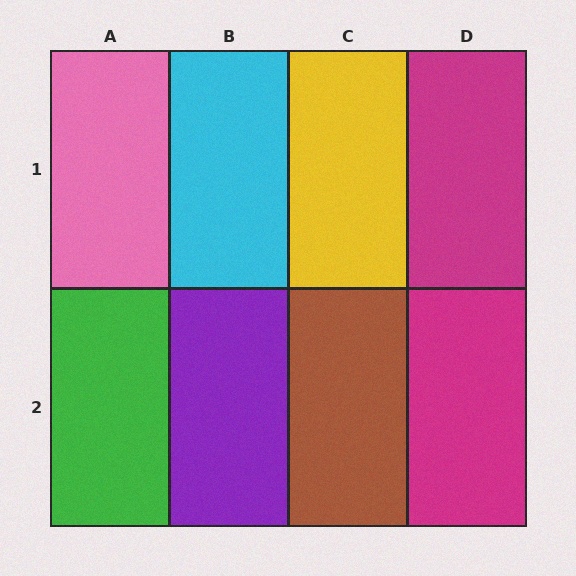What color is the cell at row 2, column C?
Brown.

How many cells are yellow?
1 cell is yellow.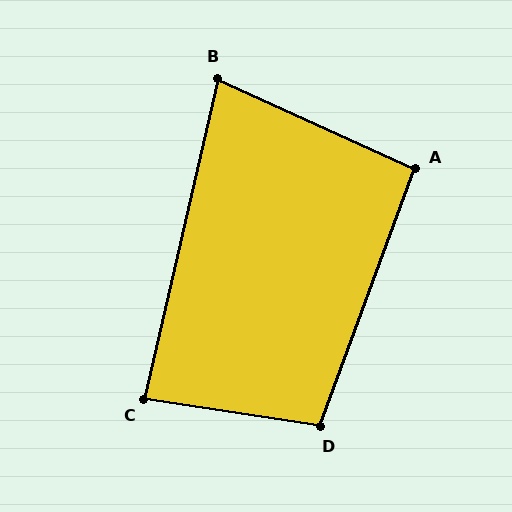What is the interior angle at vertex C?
Approximately 86 degrees (approximately right).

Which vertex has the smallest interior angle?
B, at approximately 78 degrees.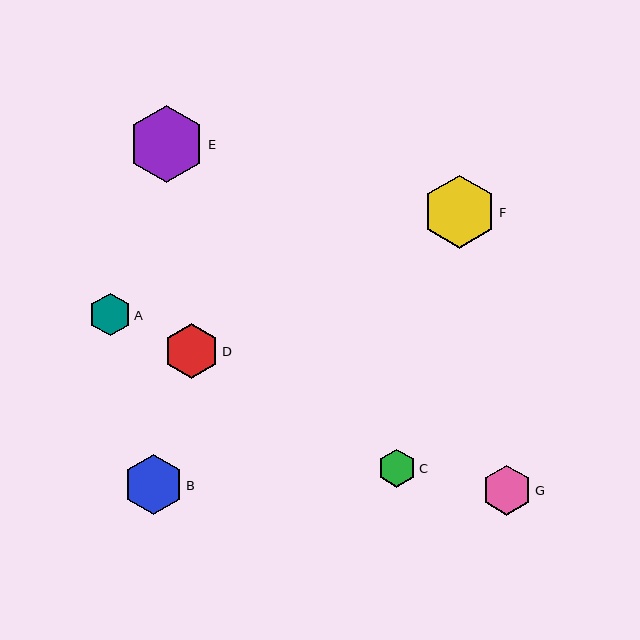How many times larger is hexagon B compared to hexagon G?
Hexagon B is approximately 1.2 times the size of hexagon G.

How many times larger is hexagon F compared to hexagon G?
Hexagon F is approximately 1.4 times the size of hexagon G.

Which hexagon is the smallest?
Hexagon C is the smallest with a size of approximately 38 pixels.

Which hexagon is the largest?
Hexagon E is the largest with a size of approximately 77 pixels.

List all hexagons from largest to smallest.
From largest to smallest: E, F, B, D, G, A, C.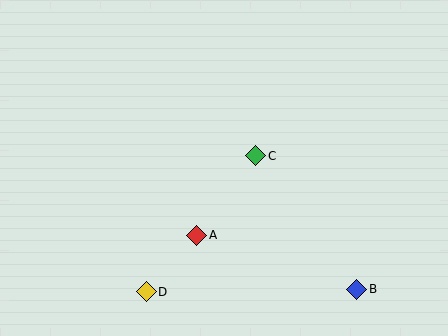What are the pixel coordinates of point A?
Point A is at (197, 235).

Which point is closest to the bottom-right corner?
Point B is closest to the bottom-right corner.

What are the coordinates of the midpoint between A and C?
The midpoint between A and C is at (226, 195).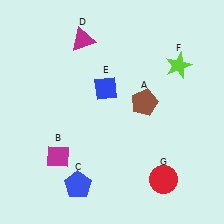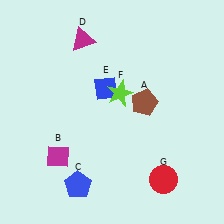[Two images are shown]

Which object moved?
The lime star (F) moved left.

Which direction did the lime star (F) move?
The lime star (F) moved left.